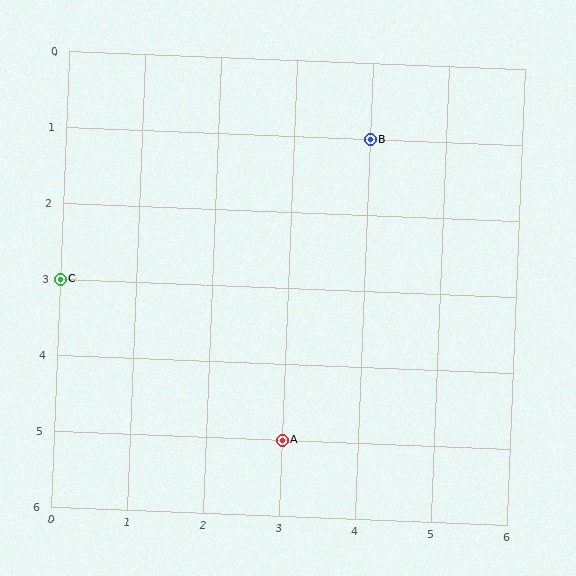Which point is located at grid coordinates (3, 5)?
Point A is at (3, 5).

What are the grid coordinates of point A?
Point A is at grid coordinates (3, 5).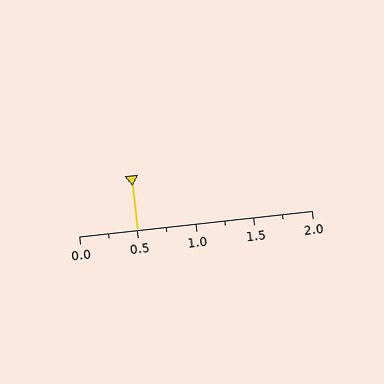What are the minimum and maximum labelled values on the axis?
The axis runs from 0.0 to 2.0.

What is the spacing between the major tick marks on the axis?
The major ticks are spaced 0.5 apart.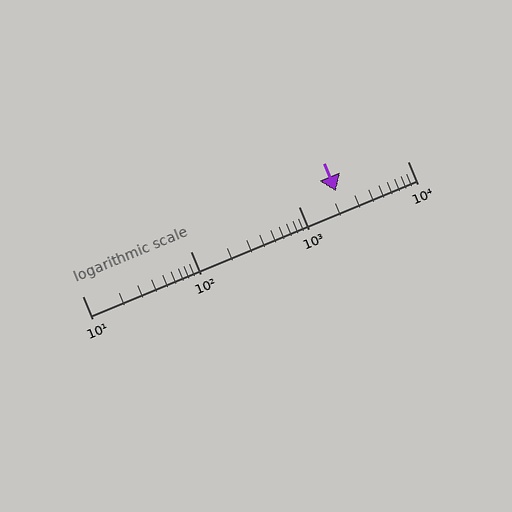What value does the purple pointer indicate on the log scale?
The pointer indicates approximately 2200.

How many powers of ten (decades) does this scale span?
The scale spans 3 decades, from 10 to 10000.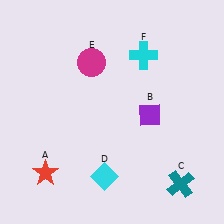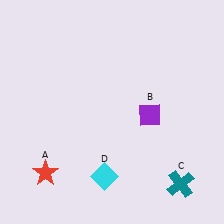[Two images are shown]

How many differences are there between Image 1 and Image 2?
There are 2 differences between the two images.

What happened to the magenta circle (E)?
The magenta circle (E) was removed in Image 2. It was in the top-left area of Image 1.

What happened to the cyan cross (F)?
The cyan cross (F) was removed in Image 2. It was in the top-right area of Image 1.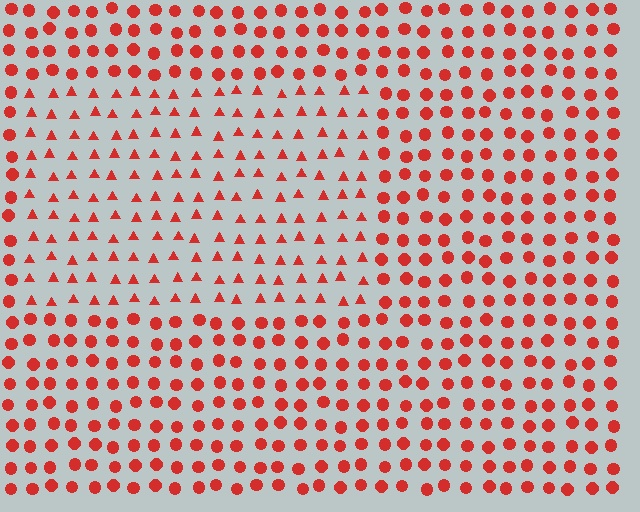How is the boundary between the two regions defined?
The boundary is defined by a change in element shape: triangles inside vs. circles outside. All elements share the same color and spacing.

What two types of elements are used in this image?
The image uses triangles inside the rectangle region and circles outside it.